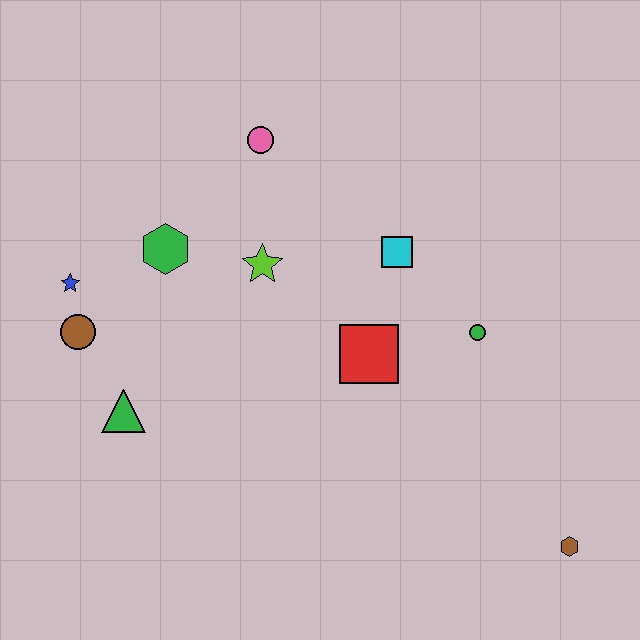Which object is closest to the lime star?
The green hexagon is closest to the lime star.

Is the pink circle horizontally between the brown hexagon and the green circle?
No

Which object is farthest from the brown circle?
The brown hexagon is farthest from the brown circle.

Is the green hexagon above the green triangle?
Yes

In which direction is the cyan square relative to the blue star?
The cyan square is to the right of the blue star.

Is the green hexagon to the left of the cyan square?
Yes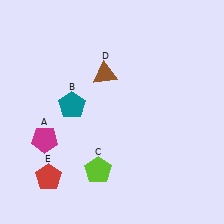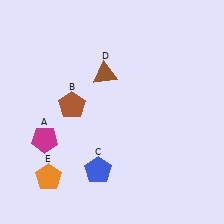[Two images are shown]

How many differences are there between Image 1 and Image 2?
There are 3 differences between the two images.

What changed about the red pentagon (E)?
In Image 1, E is red. In Image 2, it changed to orange.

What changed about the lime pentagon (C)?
In Image 1, C is lime. In Image 2, it changed to blue.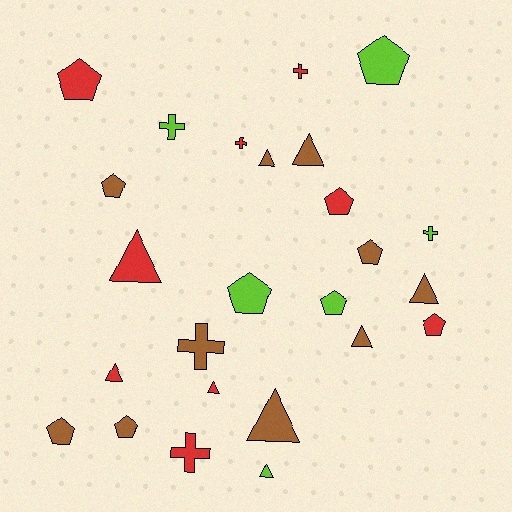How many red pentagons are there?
There are 3 red pentagons.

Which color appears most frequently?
Brown, with 10 objects.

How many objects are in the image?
There are 25 objects.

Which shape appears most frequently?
Pentagon, with 10 objects.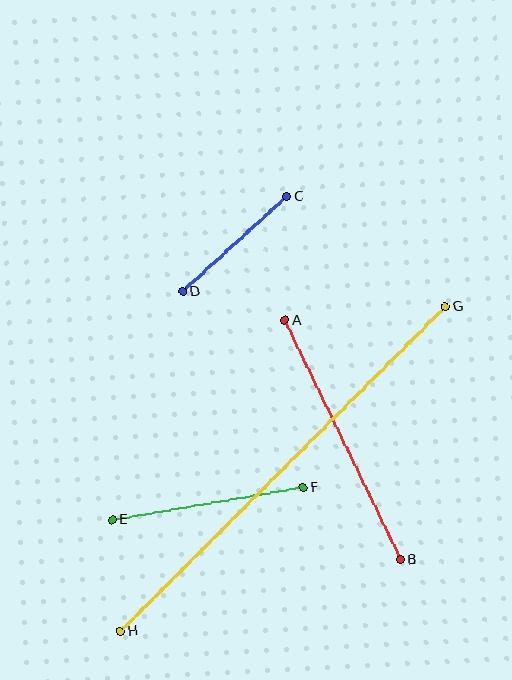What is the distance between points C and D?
The distance is approximately 141 pixels.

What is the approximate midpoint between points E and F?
The midpoint is at approximately (208, 503) pixels.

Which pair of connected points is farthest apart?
Points G and H are farthest apart.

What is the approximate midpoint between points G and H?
The midpoint is at approximately (283, 469) pixels.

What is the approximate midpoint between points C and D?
The midpoint is at approximately (235, 244) pixels.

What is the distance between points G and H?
The distance is approximately 460 pixels.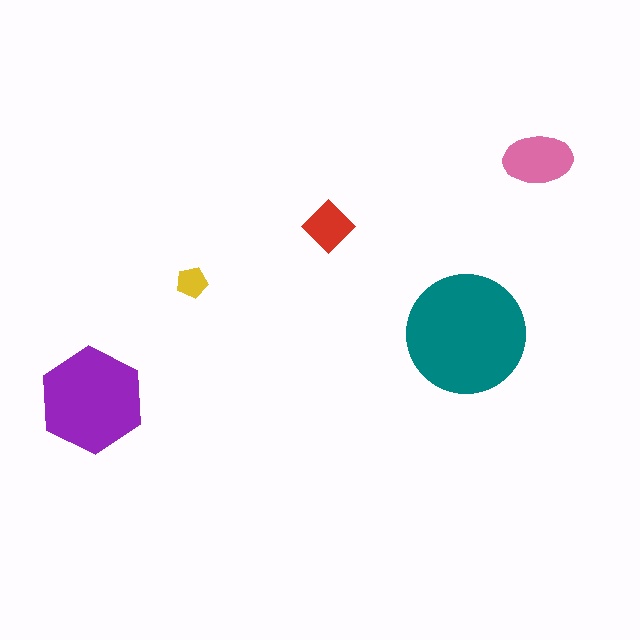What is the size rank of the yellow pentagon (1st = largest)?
5th.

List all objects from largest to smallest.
The teal circle, the purple hexagon, the pink ellipse, the red diamond, the yellow pentagon.